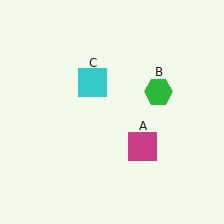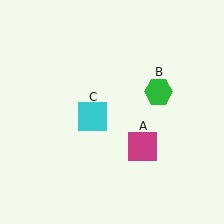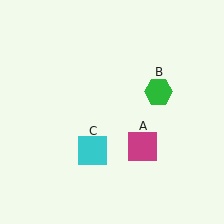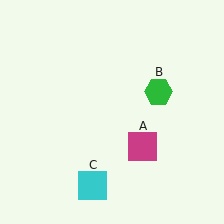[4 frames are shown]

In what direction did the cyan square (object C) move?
The cyan square (object C) moved down.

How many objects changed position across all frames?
1 object changed position: cyan square (object C).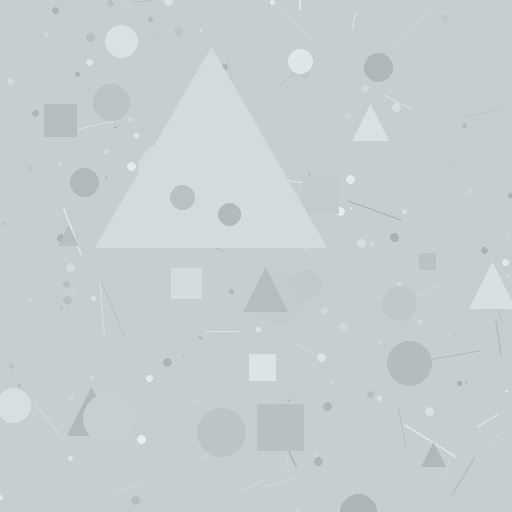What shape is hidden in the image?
A triangle is hidden in the image.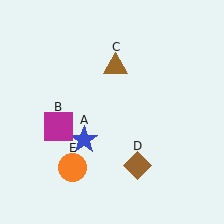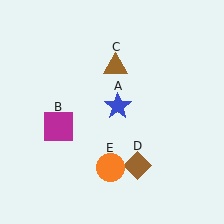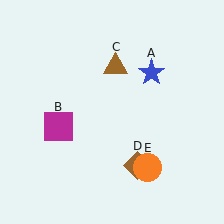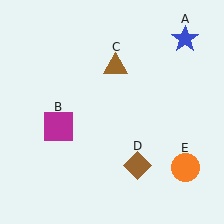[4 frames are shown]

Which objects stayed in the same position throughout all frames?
Magenta square (object B) and brown triangle (object C) and brown diamond (object D) remained stationary.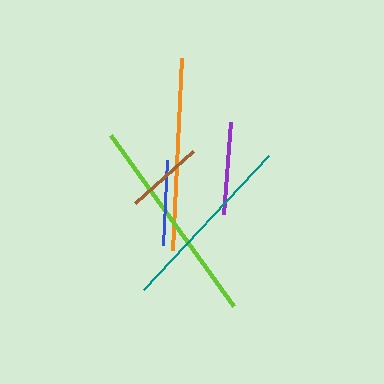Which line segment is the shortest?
The brown line is the shortest at approximately 77 pixels.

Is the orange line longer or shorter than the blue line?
The orange line is longer than the blue line.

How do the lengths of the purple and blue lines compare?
The purple and blue lines are approximately the same length.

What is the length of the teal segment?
The teal segment is approximately 183 pixels long.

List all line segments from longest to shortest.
From longest to shortest: lime, orange, teal, purple, blue, brown.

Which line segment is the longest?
The lime line is the longest at approximately 210 pixels.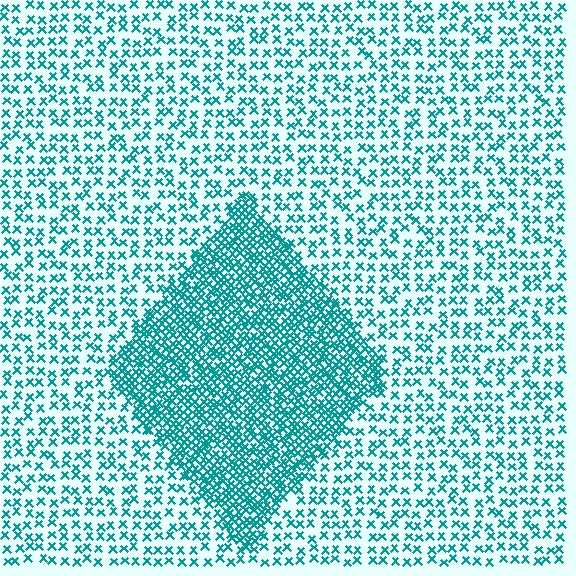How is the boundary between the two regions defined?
The boundary is defined by a change in element density (approximately 2.6x ratio). All elements are the same color, size, and shape.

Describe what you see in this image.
The image contains small teal elements arranged at two different densities. A diamond-shaped region is visible where the elements are more densely packed than the surrounding area.